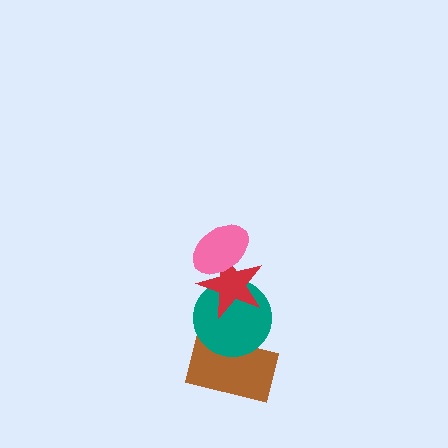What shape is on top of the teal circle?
The red star is on top of the teal circle.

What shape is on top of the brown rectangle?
The teal circle is on top of the brown rectangle.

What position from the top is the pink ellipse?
The pink ellipse is 1st from the top.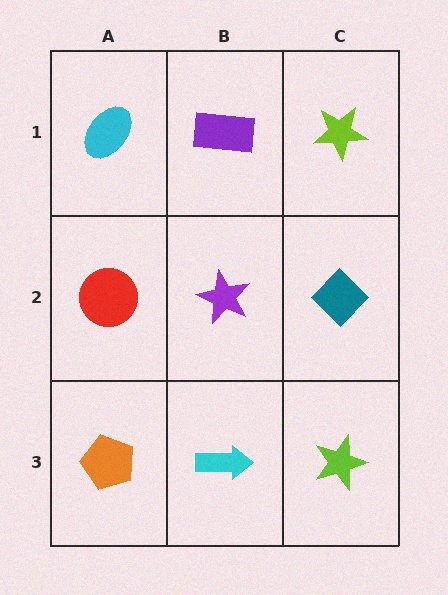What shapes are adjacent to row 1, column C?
A teal diamond (row 2, column C), a purple rectangle (row 1, column B).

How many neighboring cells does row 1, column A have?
2.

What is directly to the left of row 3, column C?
A cyan arrow.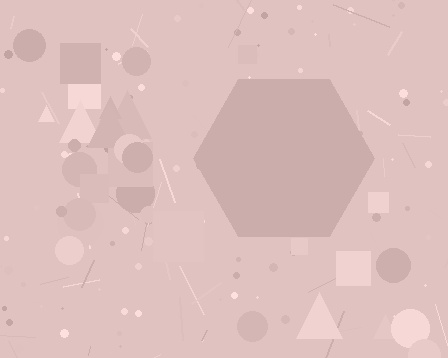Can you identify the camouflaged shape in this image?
The camouflaged shape is a hexagon.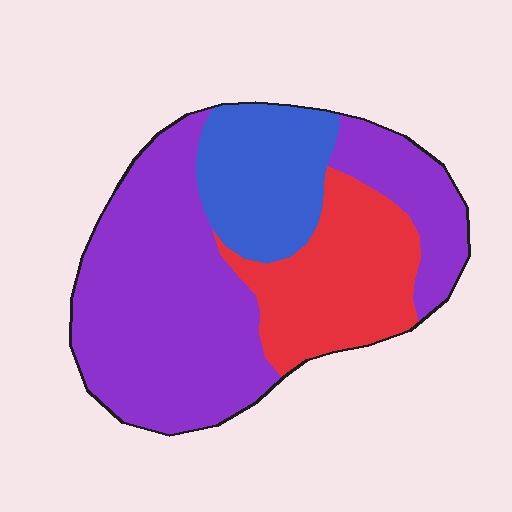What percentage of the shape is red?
Red takes up less than a quarter of the shape.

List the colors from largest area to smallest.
From largest to smallest: purple, red, blue.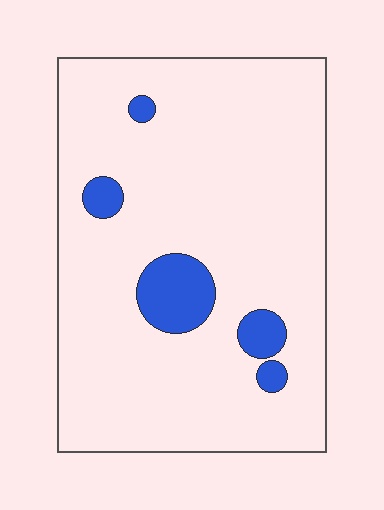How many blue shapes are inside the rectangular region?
5.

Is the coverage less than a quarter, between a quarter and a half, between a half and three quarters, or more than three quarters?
Less than a quarter.